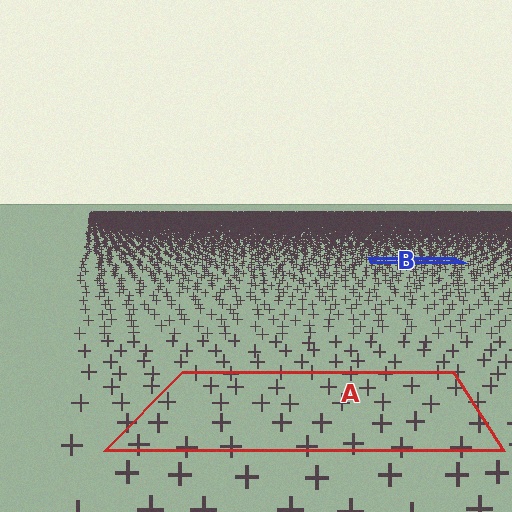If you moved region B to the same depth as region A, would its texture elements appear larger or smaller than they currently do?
They would appear larger. At a closer depth, the same texture elements are projected at a bigger on-screen size.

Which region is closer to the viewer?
Region A is closer. The texture elements there are larger and more spread out.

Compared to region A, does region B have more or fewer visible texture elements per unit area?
Region B has more texture elements per unit area — they are packed more densely because it is farther away.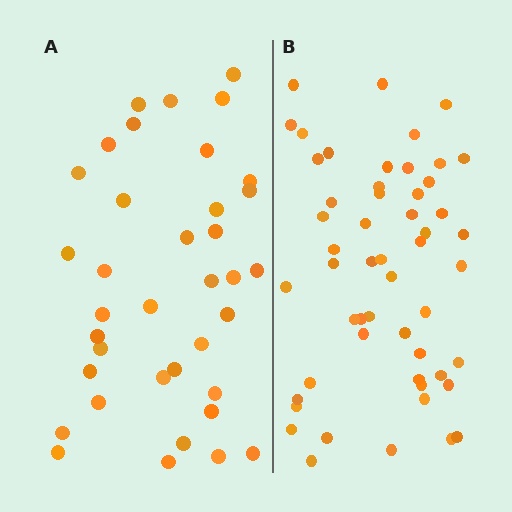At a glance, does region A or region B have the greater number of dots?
Region B (the right region) has more dots.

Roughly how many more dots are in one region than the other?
Region B has approximately 15 more dots than region A.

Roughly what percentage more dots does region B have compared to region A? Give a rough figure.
About 45% more.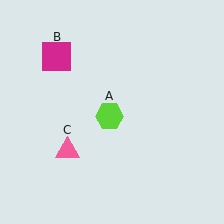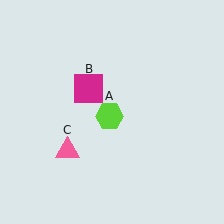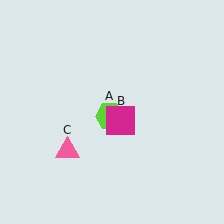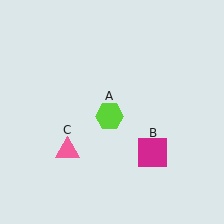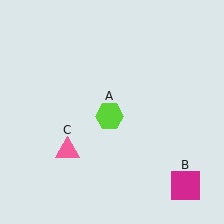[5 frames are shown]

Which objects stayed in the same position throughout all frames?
Lime hexagon (object A) and pink triangle (object C) remained stationary.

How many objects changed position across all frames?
1 object changed position: magenta square (object B).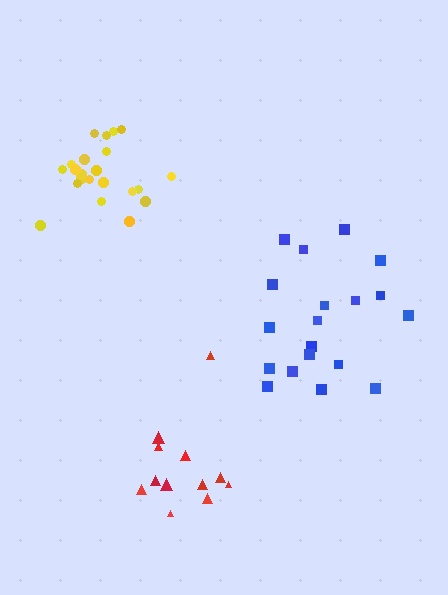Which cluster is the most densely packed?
Yellow.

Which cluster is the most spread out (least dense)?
Blue.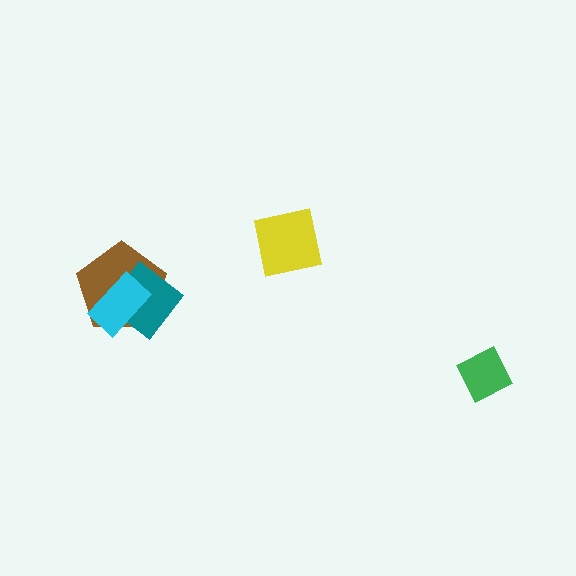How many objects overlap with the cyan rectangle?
2 objects overlap with the cyan rectangle.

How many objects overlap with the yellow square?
0 objects overlap with the yellow square.